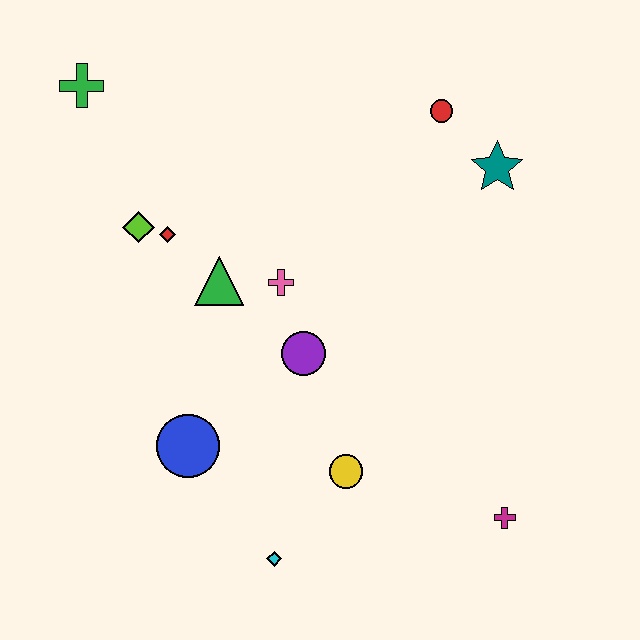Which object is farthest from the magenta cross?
The green cross is farthest from the magenta cross.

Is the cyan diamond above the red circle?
No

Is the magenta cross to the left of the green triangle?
No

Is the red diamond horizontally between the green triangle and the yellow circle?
No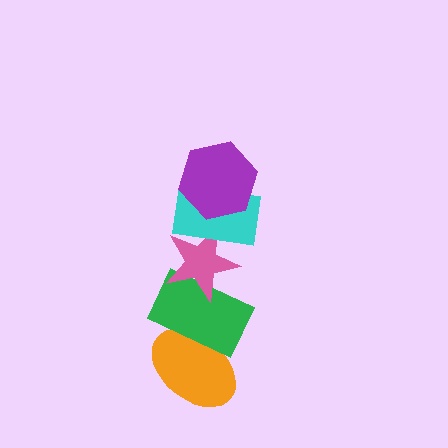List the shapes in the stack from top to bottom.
From top to bottom: the purple hexagon, the cyan rectangle, the pink star, the green rectangle, the orange ellipse.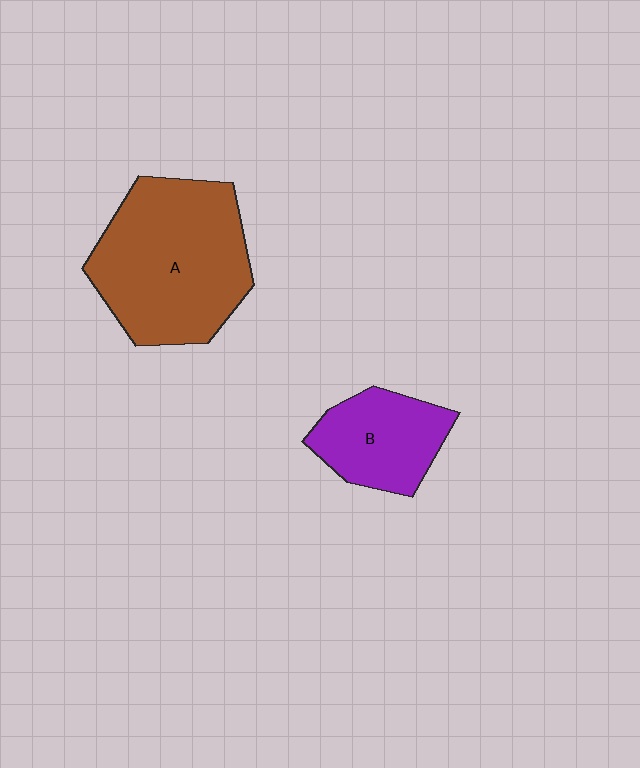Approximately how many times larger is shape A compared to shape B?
Approximately 2.0 times.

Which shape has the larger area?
Shape A (brown).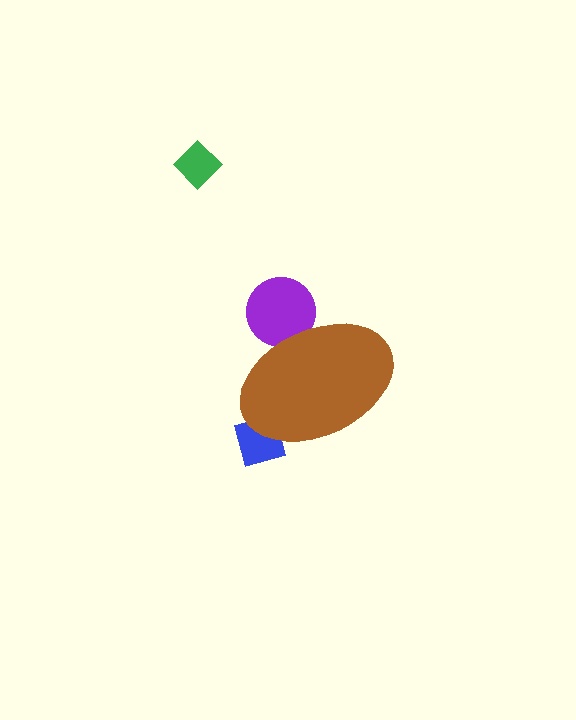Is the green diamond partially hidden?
No, the green diamond is fully visible.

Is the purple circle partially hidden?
Yes, the purple circle is partially hidden behind the brown ellipse.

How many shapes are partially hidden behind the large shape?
2 shapes are partially hidden.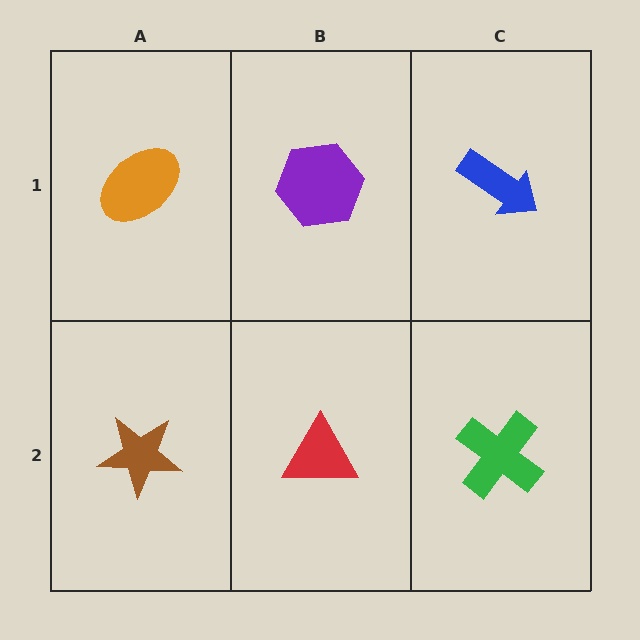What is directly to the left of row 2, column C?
A red triangle.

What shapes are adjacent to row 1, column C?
A green cross (row 2, column C), a purple hexagon (row 1, column B).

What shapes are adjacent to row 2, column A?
An orange ellipse (row 1, column A), a red triangle (row 2, column B).